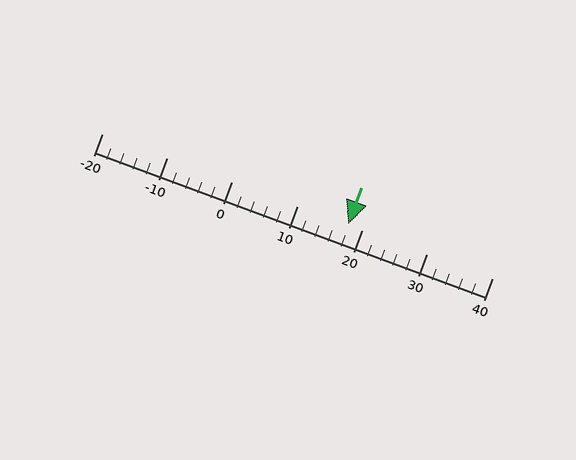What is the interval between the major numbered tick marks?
The major tick marks are spaced 10 units apart.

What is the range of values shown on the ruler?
The ruler shows values from -20 to 40.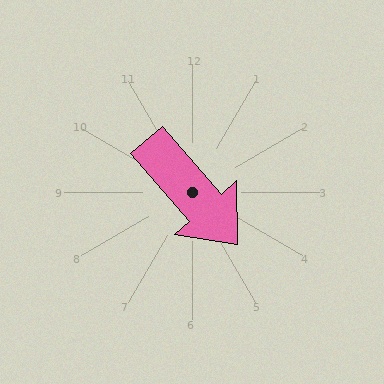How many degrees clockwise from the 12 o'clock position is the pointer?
Approximately 139 degrees.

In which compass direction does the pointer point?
Southeast.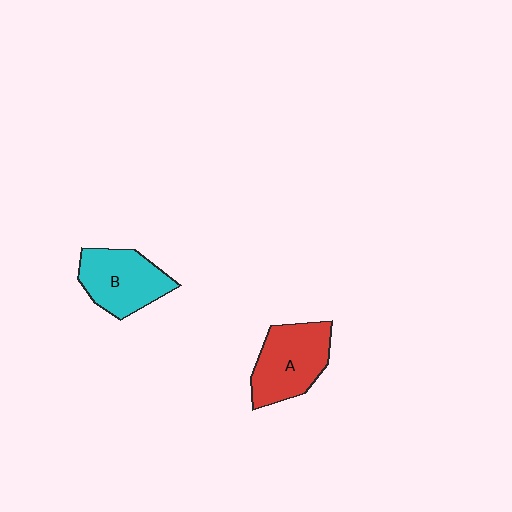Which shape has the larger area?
Shape A (red).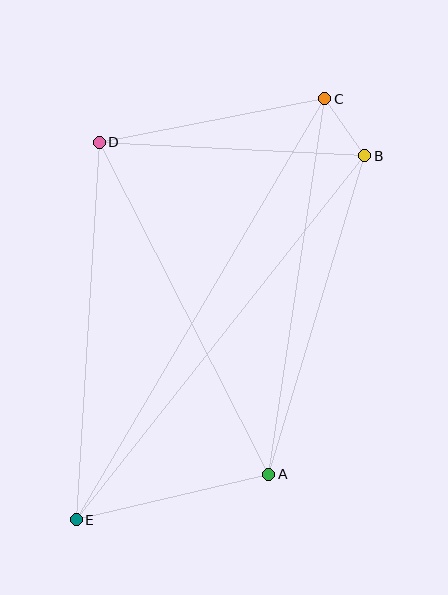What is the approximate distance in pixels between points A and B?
The distance between A and B is approximately 332 pixels.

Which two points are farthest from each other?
Points C and E are farthest from each other.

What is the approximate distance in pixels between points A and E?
The distance between A and E is approximately 198 pixels.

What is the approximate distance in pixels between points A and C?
The distance between A and C is approximately 380 pixels.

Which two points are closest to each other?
Points B and C are closest to each other.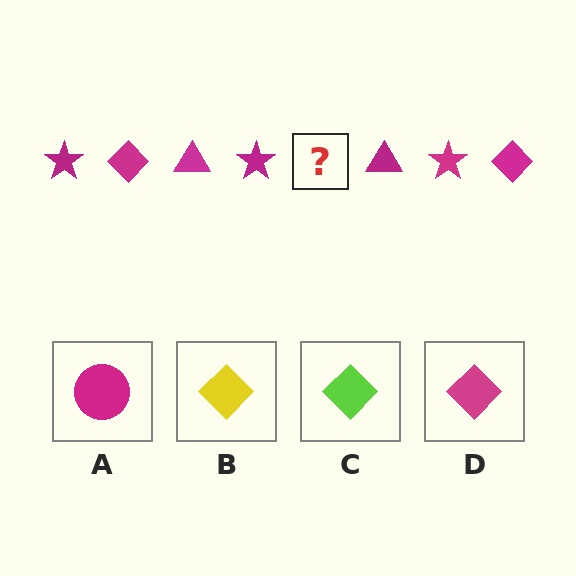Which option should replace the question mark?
Option D.